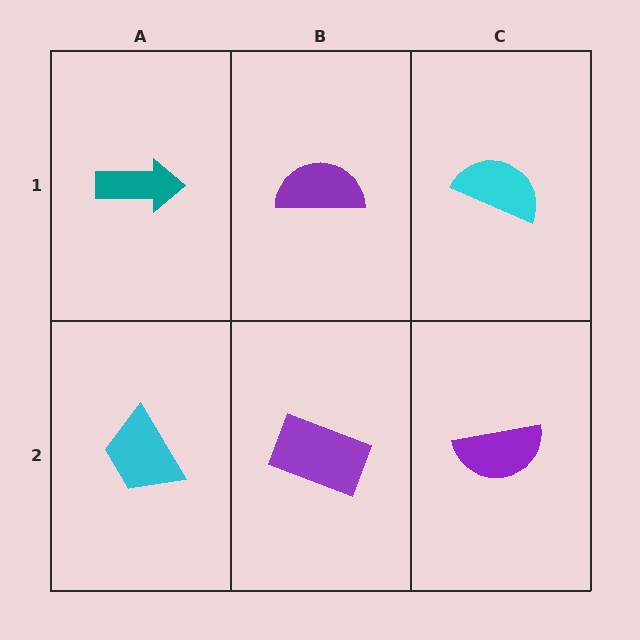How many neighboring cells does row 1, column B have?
3.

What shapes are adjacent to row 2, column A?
A teal arrow (row 1, column A), a purple rectangle (row 2, column B).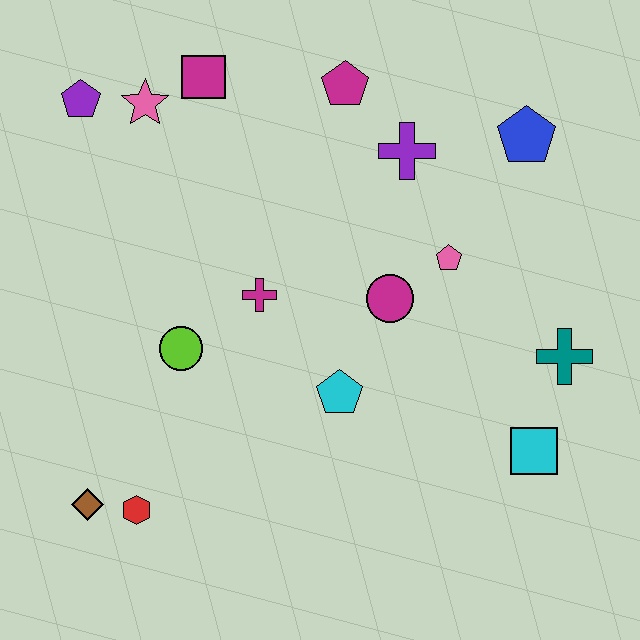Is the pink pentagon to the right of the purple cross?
Yes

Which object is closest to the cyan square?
The teal cross is closest to the cyan square.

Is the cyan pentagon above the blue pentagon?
No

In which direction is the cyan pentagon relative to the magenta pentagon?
The cyan pentagon is below the magenta pentagon.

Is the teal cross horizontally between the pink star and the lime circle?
No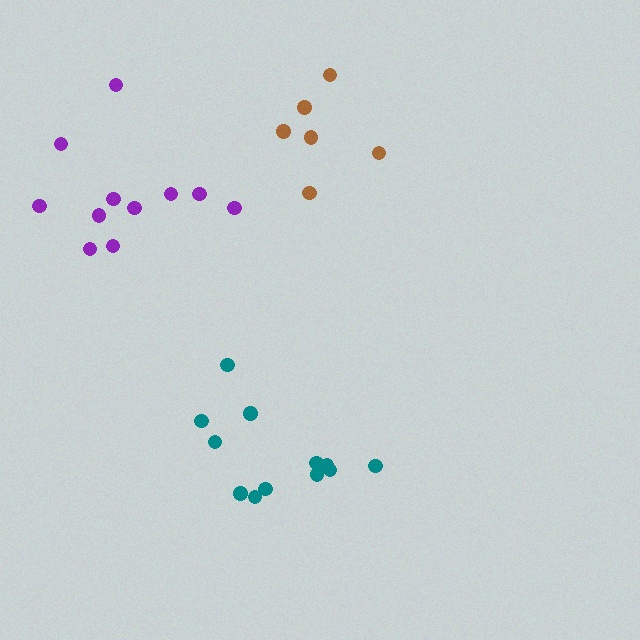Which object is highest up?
The brown cluster is topmost.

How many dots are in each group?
Group 1: 12 dots, Group 2: 6 dots, Group 3: 11 dots (29 total).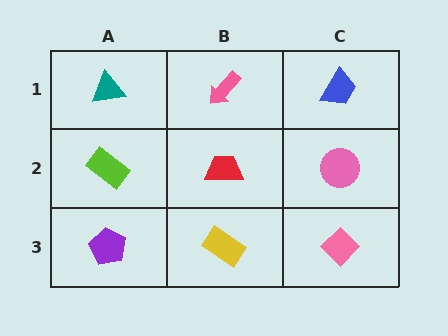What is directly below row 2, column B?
A yellow rectangle.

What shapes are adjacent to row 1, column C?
A pink circle (row 2, column C), a pink arrow (row 1, column B).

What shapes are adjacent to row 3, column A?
A lime rectangle (row 2, column A), a yellow rectangle (row 3, column B).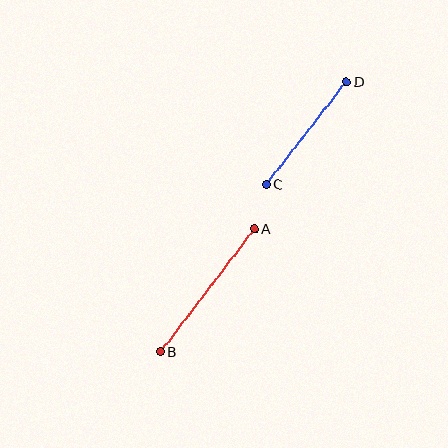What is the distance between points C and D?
The distance is approximately 130 pixels.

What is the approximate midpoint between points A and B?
The midpoint is at approximately (207, 290) pixels.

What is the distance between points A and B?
The distance is approximately 154 pixels.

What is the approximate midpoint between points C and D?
The midpoint is at approximately (306, 133) pixels.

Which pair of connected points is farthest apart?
Points A and B are farthest apart.